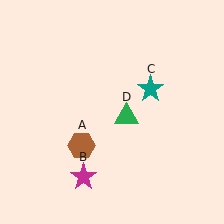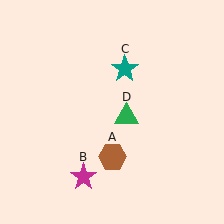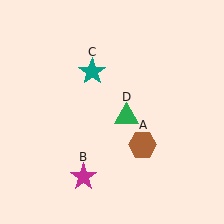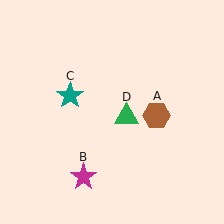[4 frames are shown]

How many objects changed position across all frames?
2 objects changed position: brown hexagon (object A), teal star (object C).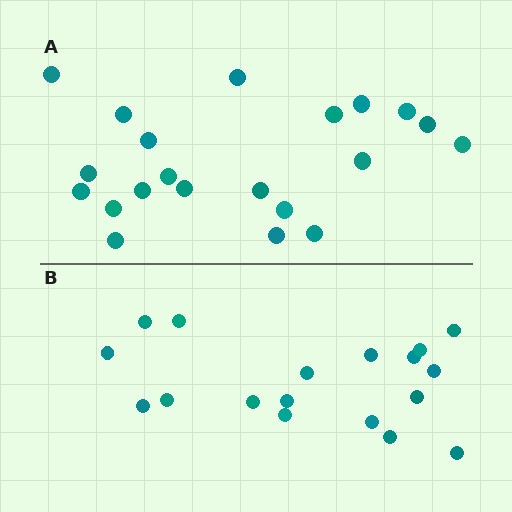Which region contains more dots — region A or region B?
Region A (the top region) has more dots.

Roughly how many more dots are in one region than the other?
Region A has just a few more — roughly 2 or 3 more dots than region B.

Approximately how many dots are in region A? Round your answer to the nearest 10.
About 20 dots. (The exact count is 21, which rounds to 20.)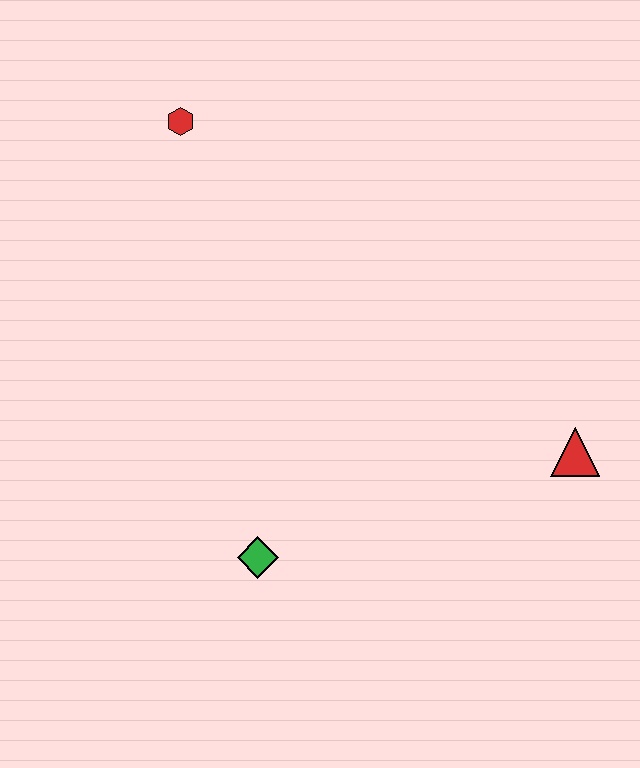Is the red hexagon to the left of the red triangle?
Yes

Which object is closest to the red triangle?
The green diamond is closest to the red triangle.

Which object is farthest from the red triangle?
The red hexagon is farthest from the red triangle.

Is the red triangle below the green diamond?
No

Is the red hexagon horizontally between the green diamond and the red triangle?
No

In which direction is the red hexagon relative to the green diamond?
The red hexagon is above the green diamond.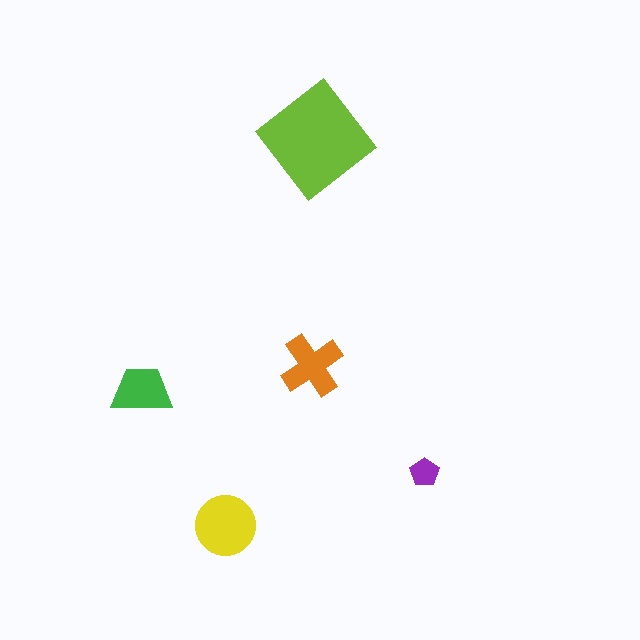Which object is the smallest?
The purple pentagon.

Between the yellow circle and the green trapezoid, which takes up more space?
The yellow circle.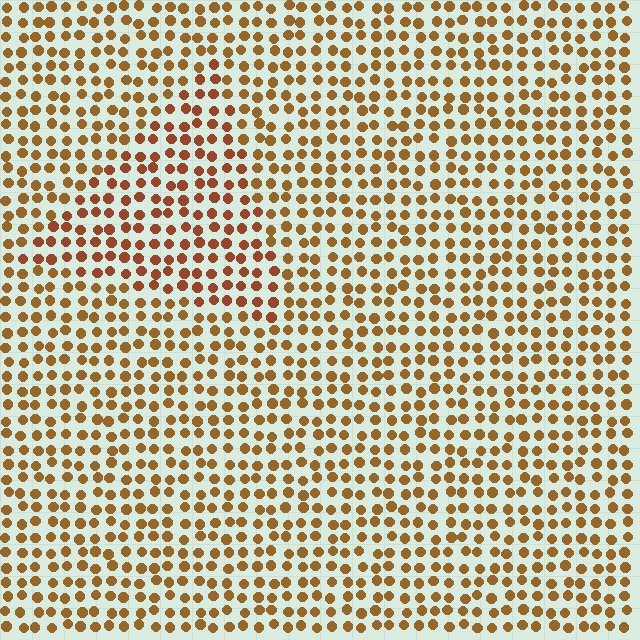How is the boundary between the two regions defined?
The boundary is defined purely by a slight shift in hue (about 19 degrees). Spacing, size, and orientation are identical on both sides.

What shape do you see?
I see a triangle.